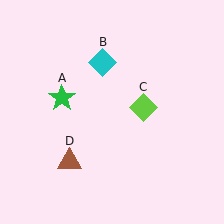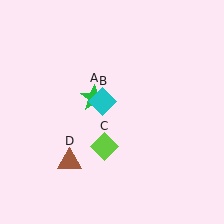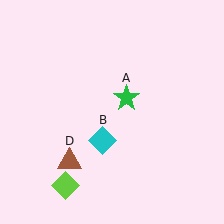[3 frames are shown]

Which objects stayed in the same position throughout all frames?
Brown triangle (object D) remained stationary.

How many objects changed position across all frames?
3 objects changed position: green star (object A), cyan diamond (object B), lime diamond (object C).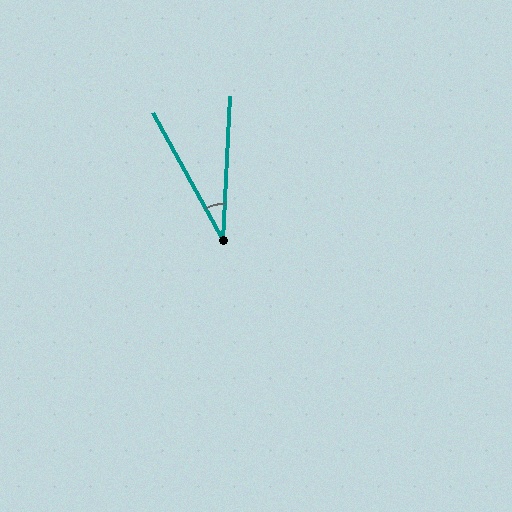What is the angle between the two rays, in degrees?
Approximately 31 degrees.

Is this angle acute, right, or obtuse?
It is acute.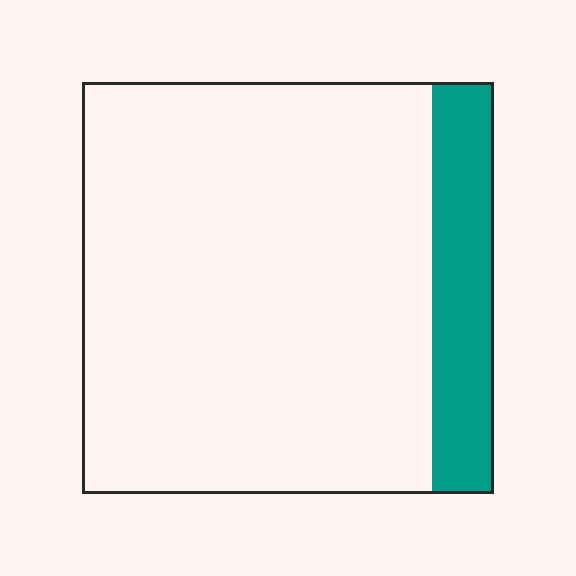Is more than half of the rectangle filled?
No.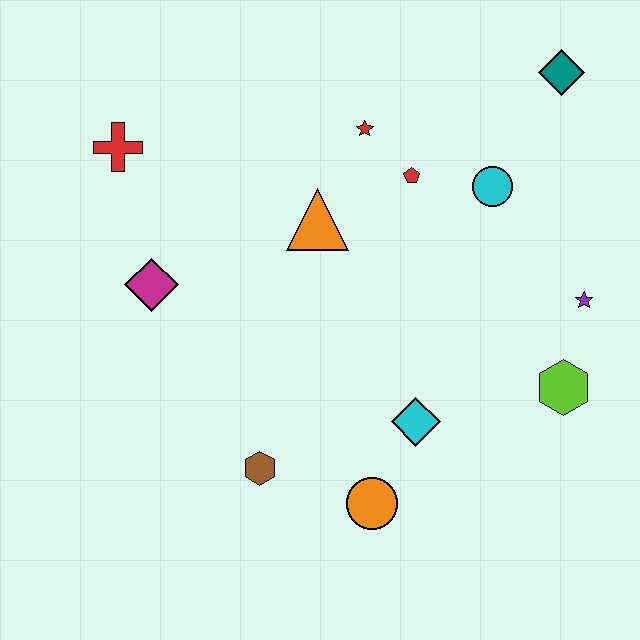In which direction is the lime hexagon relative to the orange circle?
The lime hexagon is to the right of the orange circle.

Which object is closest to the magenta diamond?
The red cross is closest to the magenta diamond.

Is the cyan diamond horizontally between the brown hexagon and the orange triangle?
No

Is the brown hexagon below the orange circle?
No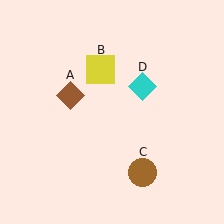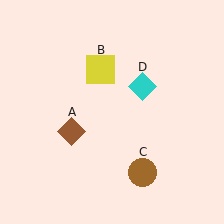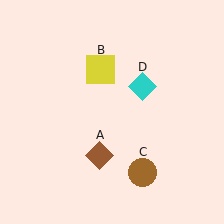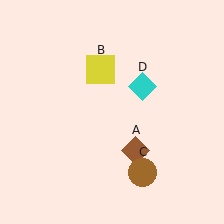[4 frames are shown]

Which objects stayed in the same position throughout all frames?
Yellow square (object B) and brown circle (object C) and cyan diamond (object D) remained stationary.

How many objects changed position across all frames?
1 object changed position: brown diamond (object A).